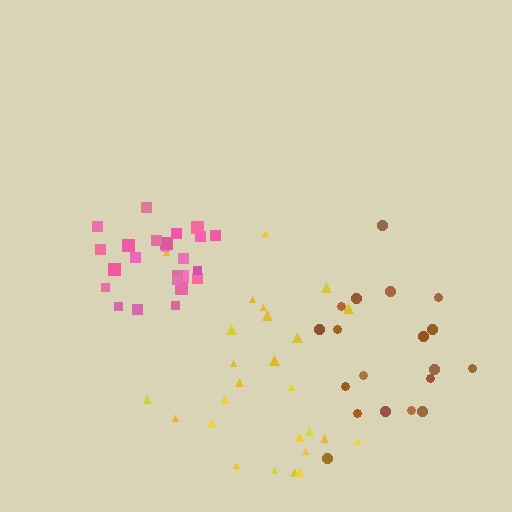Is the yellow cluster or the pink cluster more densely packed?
Pink.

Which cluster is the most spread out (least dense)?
Yellow.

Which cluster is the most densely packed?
Pink.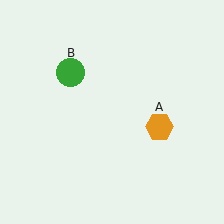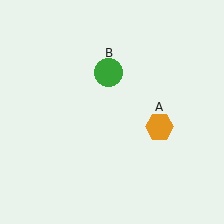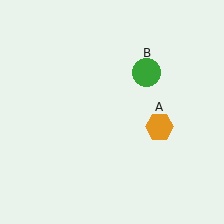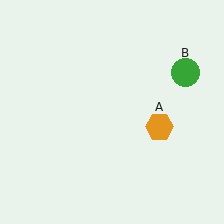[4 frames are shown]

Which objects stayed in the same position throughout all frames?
Orange hexagon (object A) remained stationary.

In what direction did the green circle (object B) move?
The green circle (object B) moved right.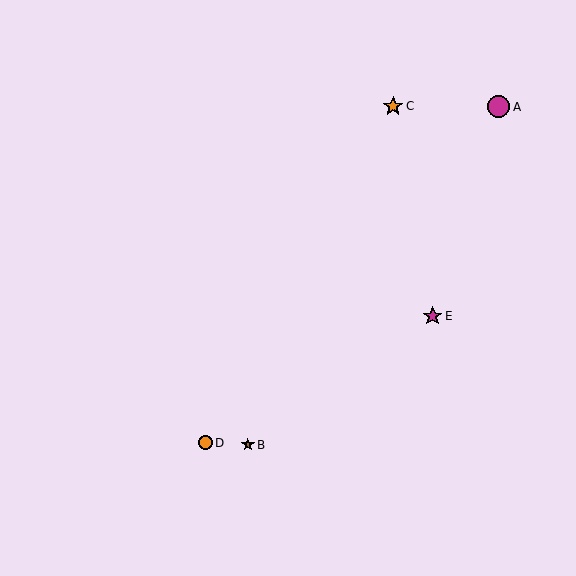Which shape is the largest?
The magenta circle (labeled A) is the largest.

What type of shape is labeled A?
Shape A is a magenta circle.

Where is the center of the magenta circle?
The center of the magenta circle is at (499, 107).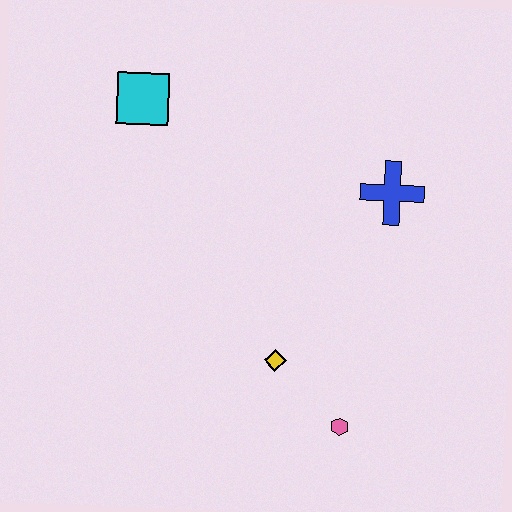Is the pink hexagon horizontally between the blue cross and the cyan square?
Yes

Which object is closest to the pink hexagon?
The yellow diamond is closest to the pink hexagon.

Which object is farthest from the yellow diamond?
The cyan square is farthest from the yellow diamond.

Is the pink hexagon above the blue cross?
No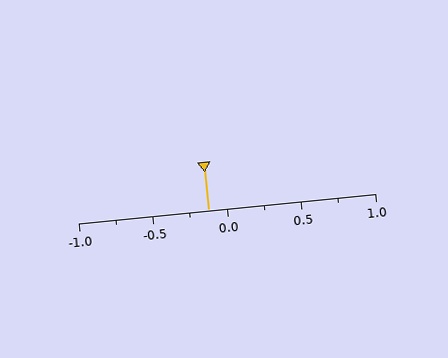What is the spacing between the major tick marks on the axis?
The major ticks are spaced 0.5 apart.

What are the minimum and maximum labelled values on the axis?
The axis runs from -1.0 to 1.0.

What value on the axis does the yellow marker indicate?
The marker indicates approximately -0.12.